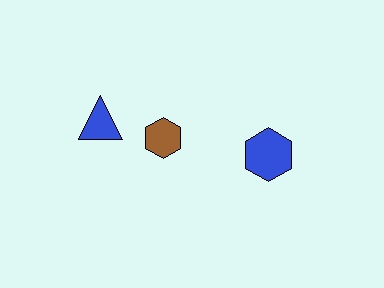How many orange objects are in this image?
There are no orange objects.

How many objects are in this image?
There are 3 objects.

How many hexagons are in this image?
There are 2 hexagons.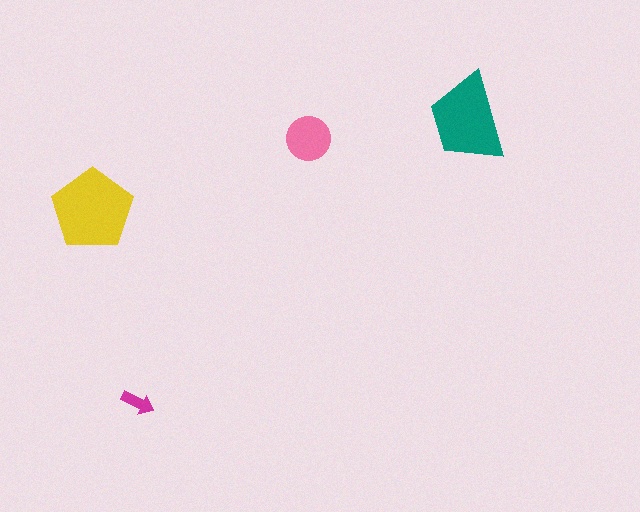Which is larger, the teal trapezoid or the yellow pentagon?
The yellow pentagon.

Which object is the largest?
The yellow pentagon.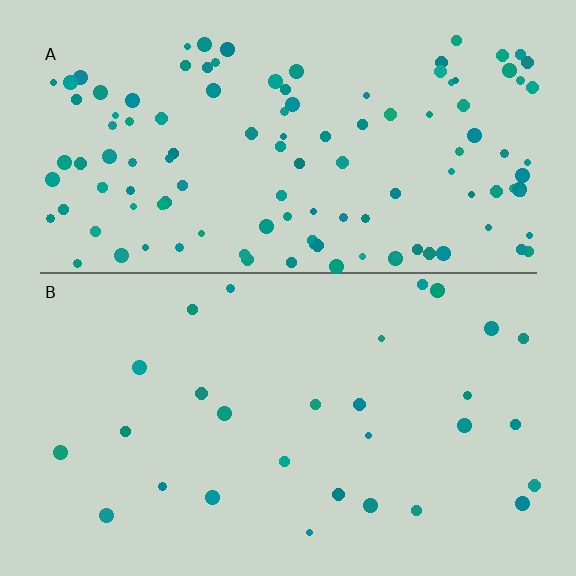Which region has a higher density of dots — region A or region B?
A (the top).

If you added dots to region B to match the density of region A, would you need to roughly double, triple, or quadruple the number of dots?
Approximately quadruple.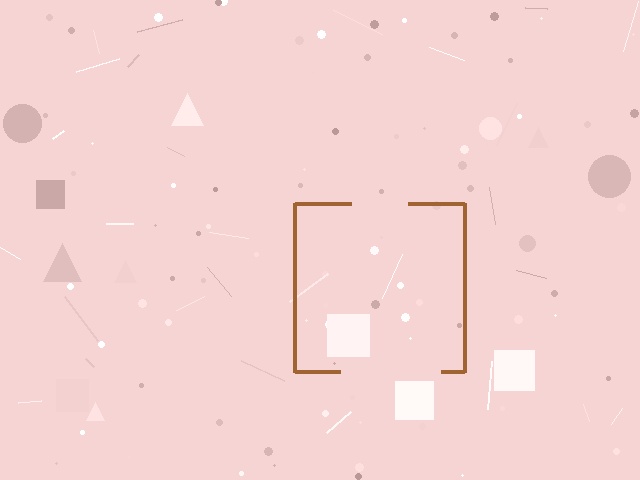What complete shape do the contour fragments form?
The contour fragments form a square.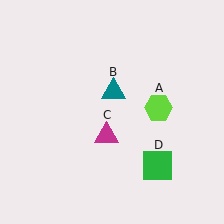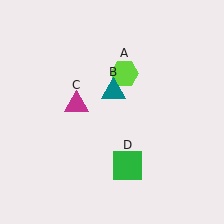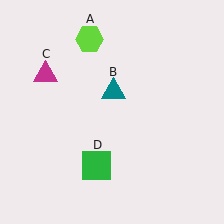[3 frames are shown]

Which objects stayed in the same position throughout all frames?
Teal triangle (object B) remained stationary.